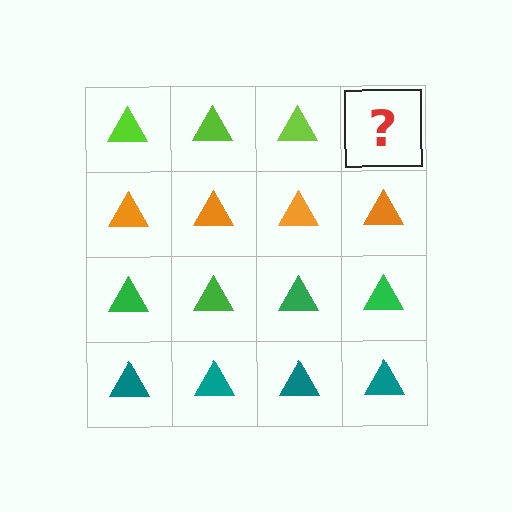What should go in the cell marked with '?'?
The missing cell should contain a lime triangle.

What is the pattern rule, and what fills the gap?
The rule is that each row has a consistent color. The gap should be filled with a lime triangle.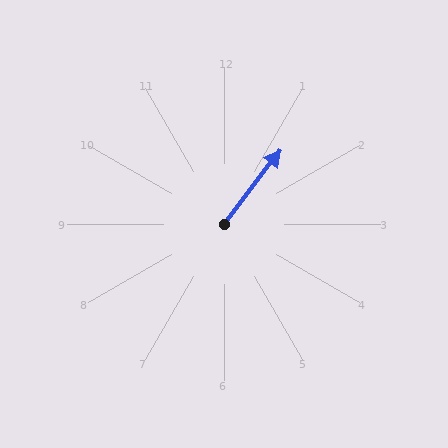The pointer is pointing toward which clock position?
Roughly 1 o'clock.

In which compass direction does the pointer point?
Northeast.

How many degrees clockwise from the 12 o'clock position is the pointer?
Approximately 37 degrees.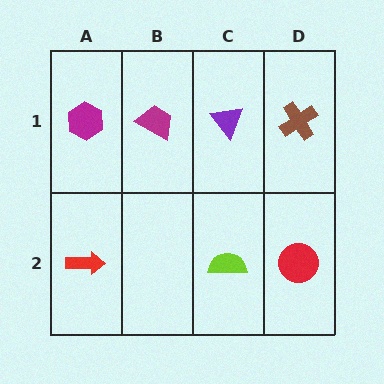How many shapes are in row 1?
4 shapes.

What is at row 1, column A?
A magenta hexagon.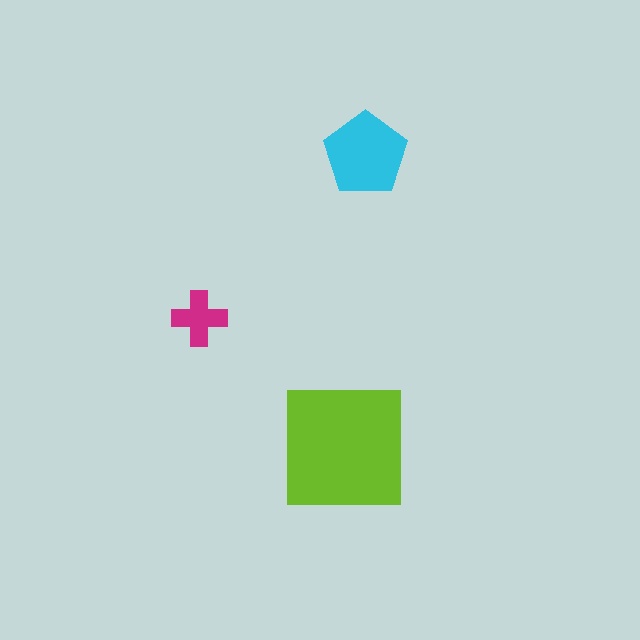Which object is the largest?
The lime square.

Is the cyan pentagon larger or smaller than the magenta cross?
Larger.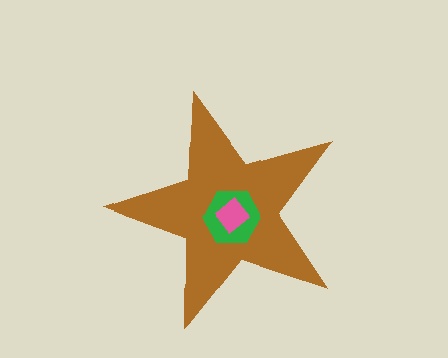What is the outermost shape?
The brown star.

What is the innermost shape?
The pink diamond.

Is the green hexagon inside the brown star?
Yes.